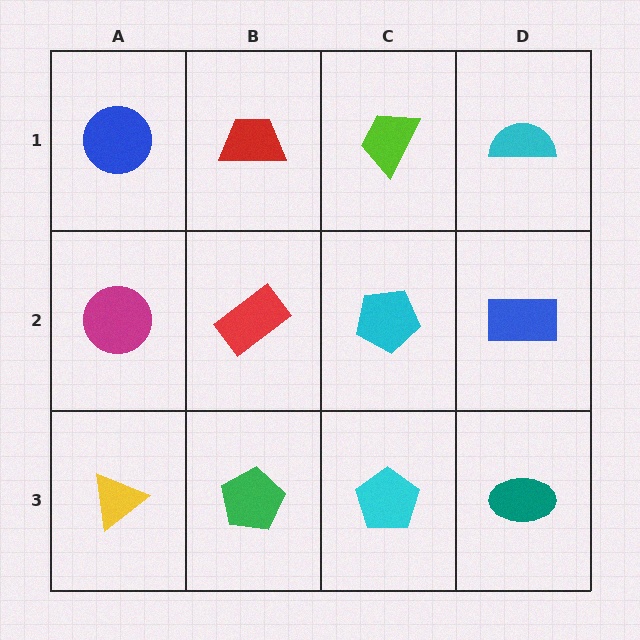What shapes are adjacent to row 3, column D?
A blue rectangle (row 2, column D), a cyan pentagon (row 3, column C).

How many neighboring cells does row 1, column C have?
3.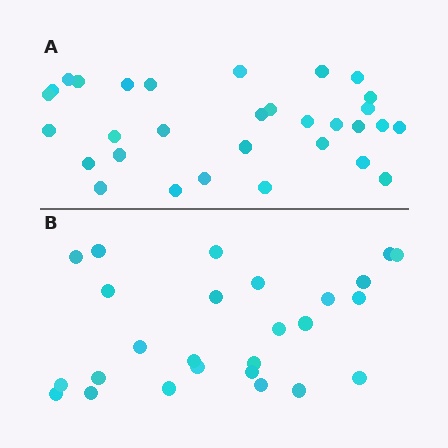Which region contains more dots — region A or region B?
Region A (the top region) has more dots.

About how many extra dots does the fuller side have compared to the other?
Region A has about 5 more dots than region B.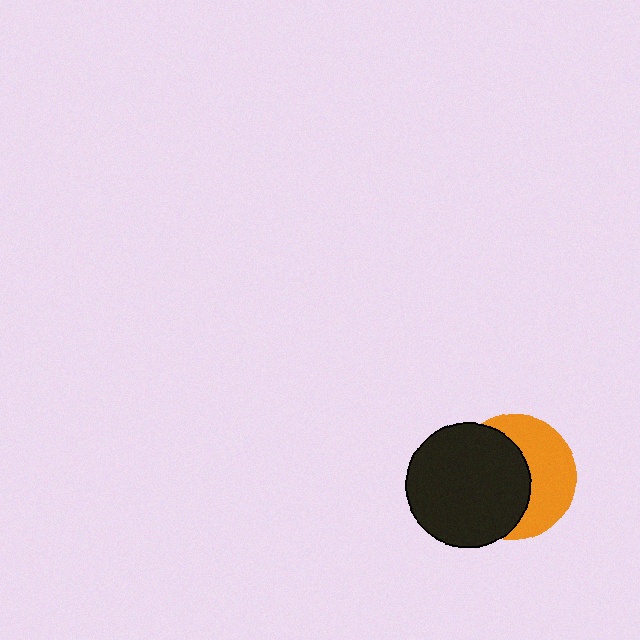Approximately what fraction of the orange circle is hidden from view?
Roughly 54% of the orange circle is hidden behind the black circle.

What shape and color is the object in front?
The object in front is a black circle.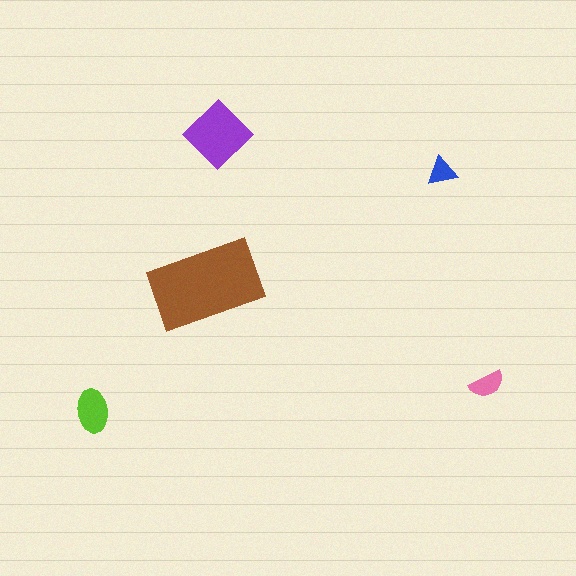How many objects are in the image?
There are 5 objects in the image.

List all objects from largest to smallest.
The brown rectangle, the purple diamond, the lime ellipse, the pink semicircle, the blue triangle.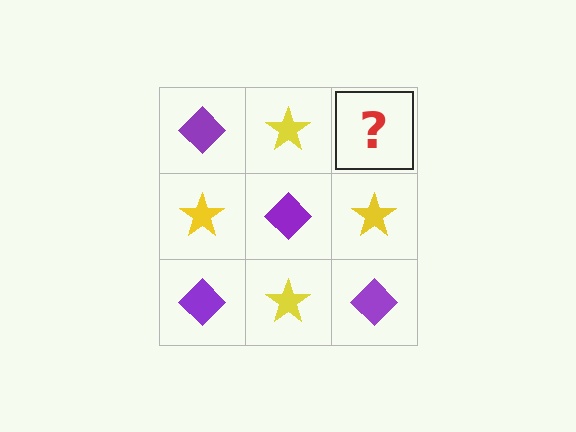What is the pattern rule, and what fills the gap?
The rule is that it alternates purple diamond and yellow star in a checkerboard pattern. The gap should be filled with a purple diamond.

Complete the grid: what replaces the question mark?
The question mark should be replaced with a purple diamond.